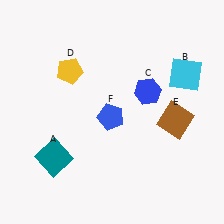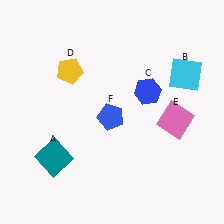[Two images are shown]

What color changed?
The square (E) changed from brown in Image 1 to pink in Image 2.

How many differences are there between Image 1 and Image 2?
There is 1 difference between the two images.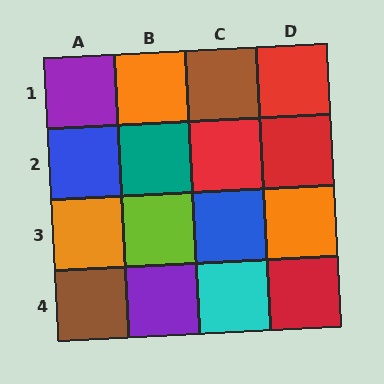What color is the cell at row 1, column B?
Orange.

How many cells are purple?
2 cells are purple.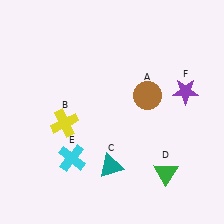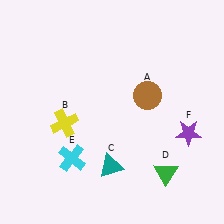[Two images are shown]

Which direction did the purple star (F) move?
The purple star (F) moved down.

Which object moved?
The purple star (F) moved down.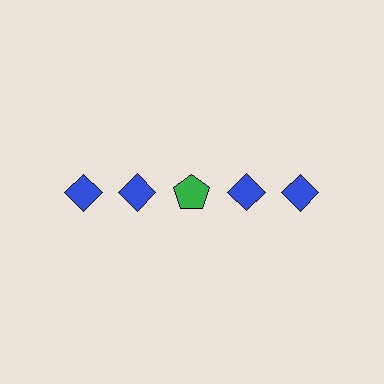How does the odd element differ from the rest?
It differs in both color (green instead of blue) and shape (pentagon instead of diamond).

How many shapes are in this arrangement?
There are 5 shapes arranged in a grid pattern.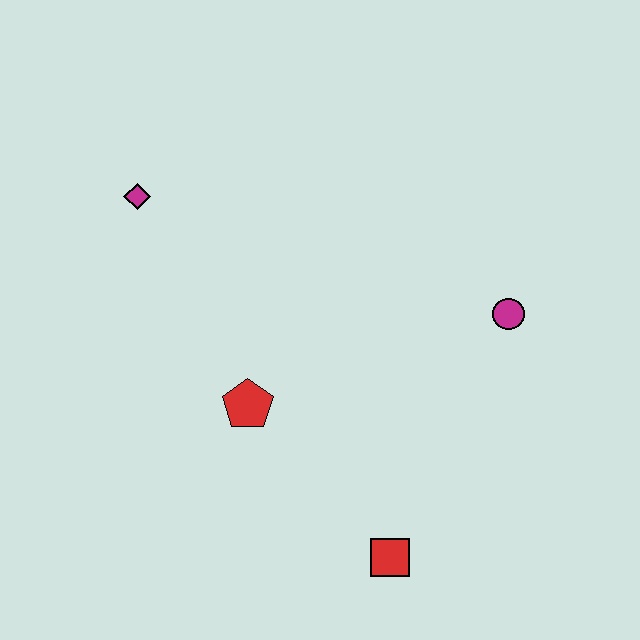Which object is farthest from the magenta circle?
The magenta diamond is farthest from the magenta circle.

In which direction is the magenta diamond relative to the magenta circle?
The magenta diamond is to the left of the magenta circle.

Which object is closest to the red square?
The red pentagon is closest to the red square.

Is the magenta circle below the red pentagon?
No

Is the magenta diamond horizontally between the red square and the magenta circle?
No